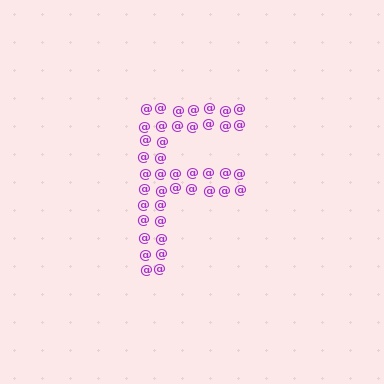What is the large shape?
The large shape is the letter F.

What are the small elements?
The small elements are at signs.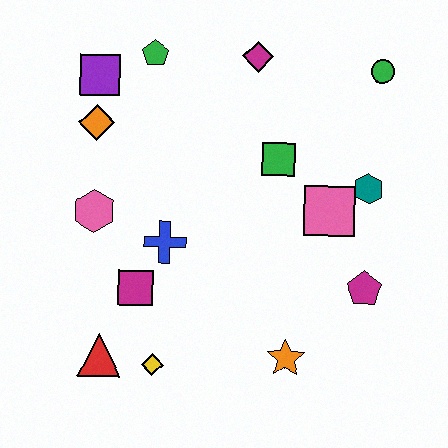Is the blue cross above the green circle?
No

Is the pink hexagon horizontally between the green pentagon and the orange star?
No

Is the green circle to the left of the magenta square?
No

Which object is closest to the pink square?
The teal hexagon is closest to the pink square.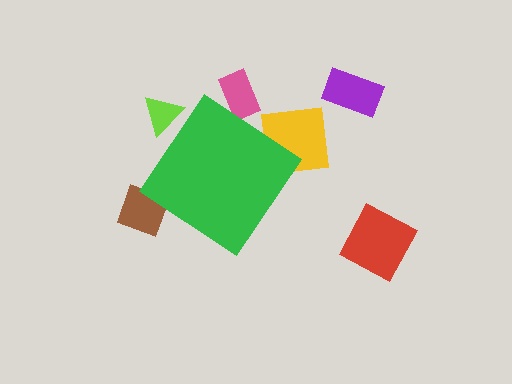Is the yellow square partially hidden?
Yes, the yellow square is partially hidden behind the green diamond.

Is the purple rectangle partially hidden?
No, the purple rectangle is fully visible.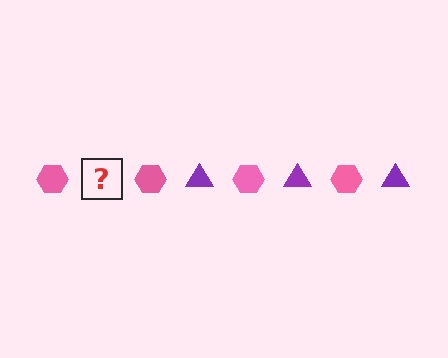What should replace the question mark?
The question mark should be replaced with a purple triangle.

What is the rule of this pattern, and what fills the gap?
The rule is that the pattern alternates between pink hexagon and purple triangle. The gap should be filled with a purple triangle.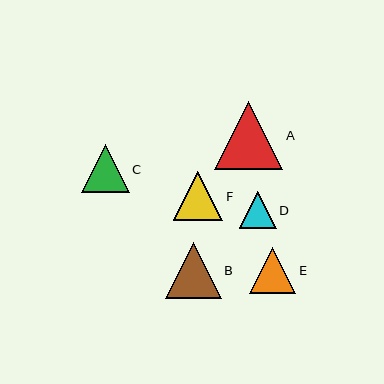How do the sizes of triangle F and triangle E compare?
Triangle F and triangle E are approximately the same size.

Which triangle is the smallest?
Triangle D is the smallest with a size of approximately 37 pixels.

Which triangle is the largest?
Triangle A is the largest with a size of approximately 68 pixels.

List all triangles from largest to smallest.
From largest to smallest: A, B, F, C, E, D.